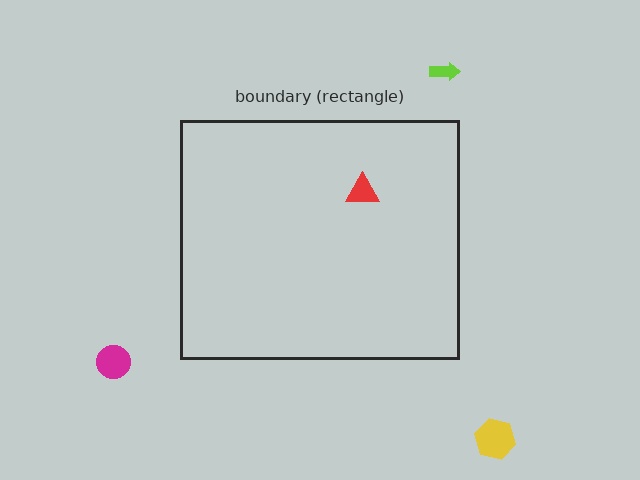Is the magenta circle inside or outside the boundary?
Outside.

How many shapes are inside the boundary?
1 inside, 3 outside.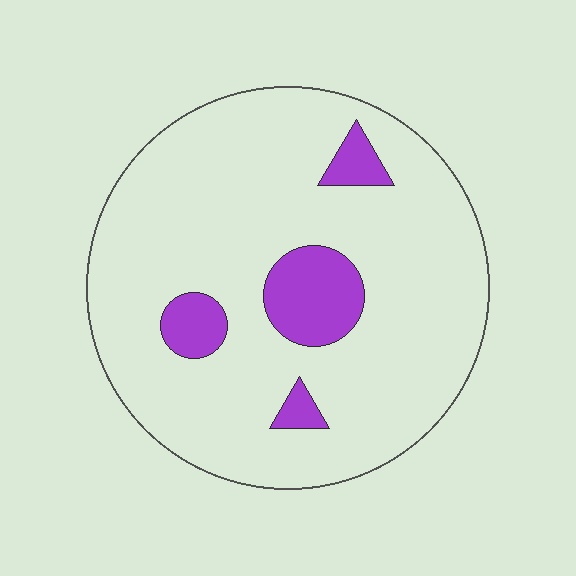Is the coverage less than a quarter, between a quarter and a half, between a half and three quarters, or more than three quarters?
Less than a quarter.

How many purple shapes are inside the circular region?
4.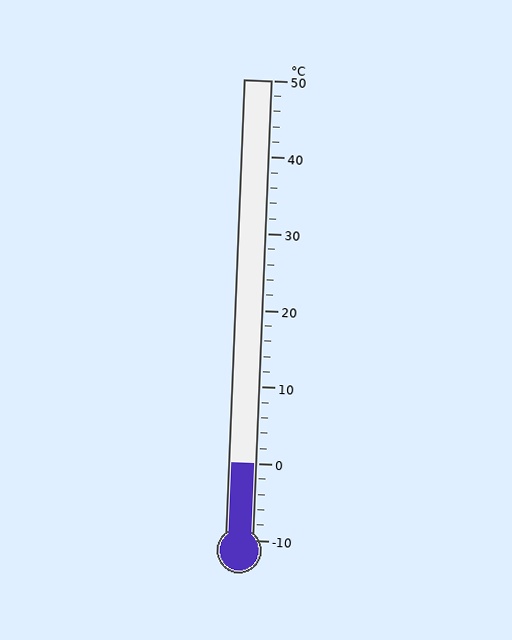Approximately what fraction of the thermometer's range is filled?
The thermometer is filled to approximately 15% of its range.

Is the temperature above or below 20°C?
The temperature is below 20°C.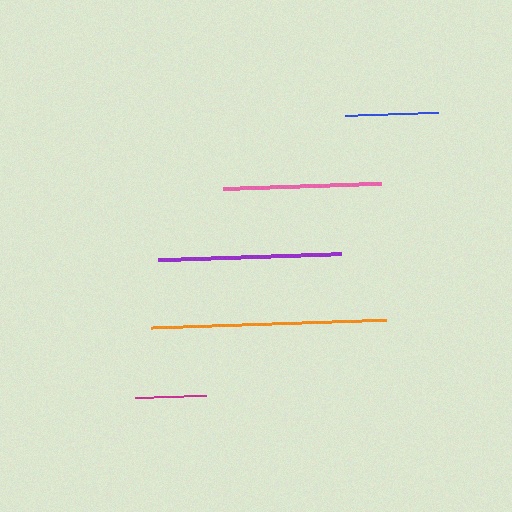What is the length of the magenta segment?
The magenta segment is approximately 71 pixels long.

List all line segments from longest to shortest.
From longest to shortest: orange, purple, pink, blue, magenta.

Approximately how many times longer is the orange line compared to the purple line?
The orange line is approximately 1.3 times the length of the purple line.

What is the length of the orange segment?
The orange segment is approximately 235 pixels long.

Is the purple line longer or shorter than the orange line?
The orange line is longer than the purple line.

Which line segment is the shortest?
The magenta line is the shortest at approximately 71 pixels.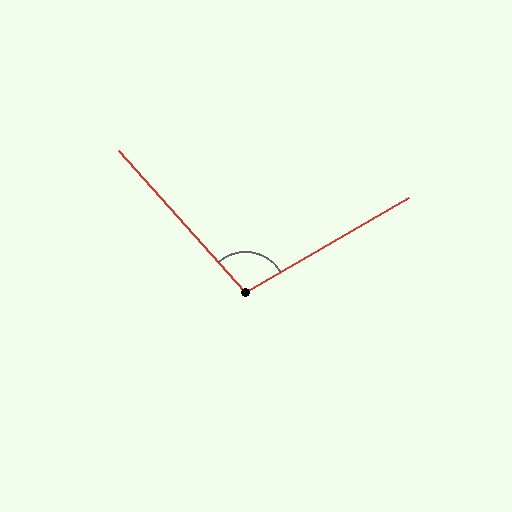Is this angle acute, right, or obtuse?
It is obtuse.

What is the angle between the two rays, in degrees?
Approximately 101 degrees.